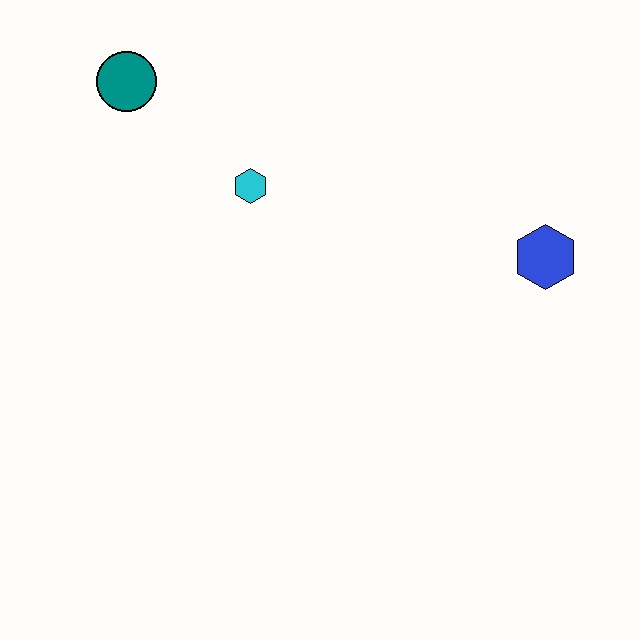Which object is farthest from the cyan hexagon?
The blue hexagon is farthest from the cyan hexagon.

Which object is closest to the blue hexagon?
The cyan hexagon is closest to the blue hexagon.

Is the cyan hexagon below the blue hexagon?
No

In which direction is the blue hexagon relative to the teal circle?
The blue hexagon is to the right of the teal circle.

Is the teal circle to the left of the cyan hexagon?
Yes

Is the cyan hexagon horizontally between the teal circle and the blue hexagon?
Yes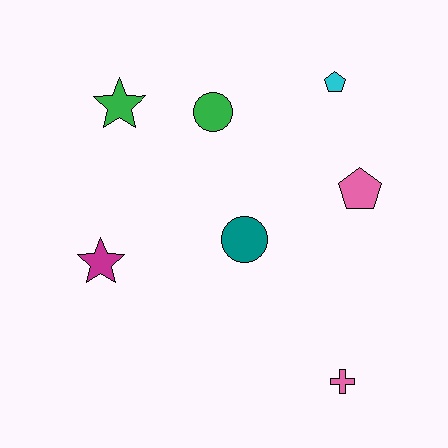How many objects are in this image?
There are 7 objects.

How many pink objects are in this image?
There are 2 pink objects.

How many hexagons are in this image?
There are no hexagons.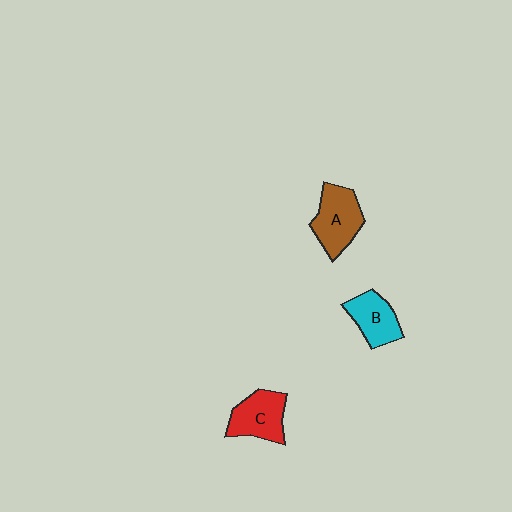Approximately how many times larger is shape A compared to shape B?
Approximately 1.3 times.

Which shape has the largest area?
Shape A (brown).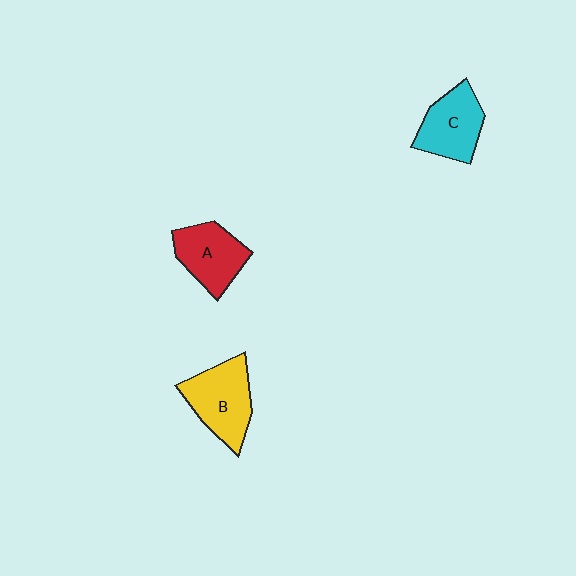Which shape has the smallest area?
Shape A (red).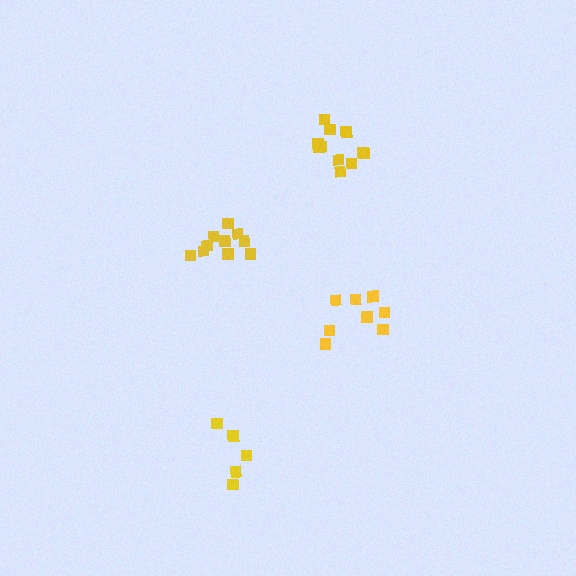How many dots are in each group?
Group 1: 8 dots, Group 2: 10 dots, Group 3: 5 dots, Group 4: 11 dots (34 total).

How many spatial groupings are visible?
There are 4 spatial groupings.